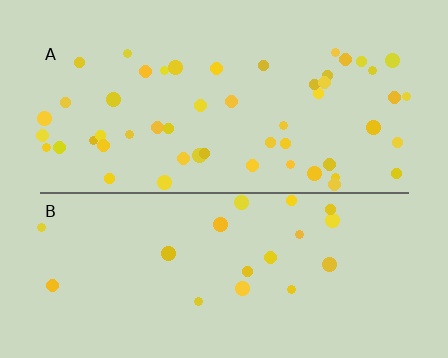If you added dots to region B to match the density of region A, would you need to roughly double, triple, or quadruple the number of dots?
Approximately triple.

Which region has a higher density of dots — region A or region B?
A (the top).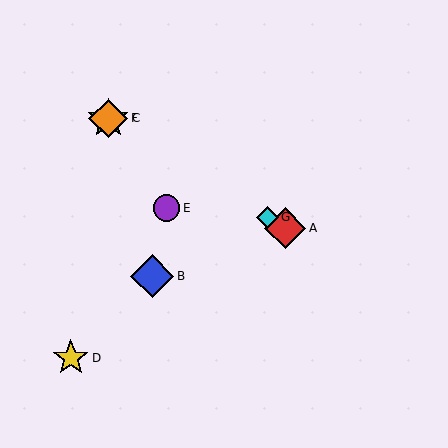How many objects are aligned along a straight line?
4 objects (A, C, F, G) are aligned along a straight line.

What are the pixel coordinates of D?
Object D is at (71, 358).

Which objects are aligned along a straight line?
Objects A, C, F, G are aligned along a straight line.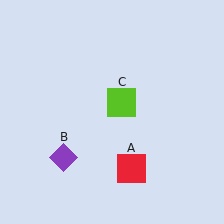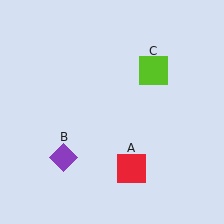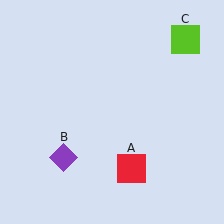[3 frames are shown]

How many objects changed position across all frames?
1 object changed position: lime square (object C).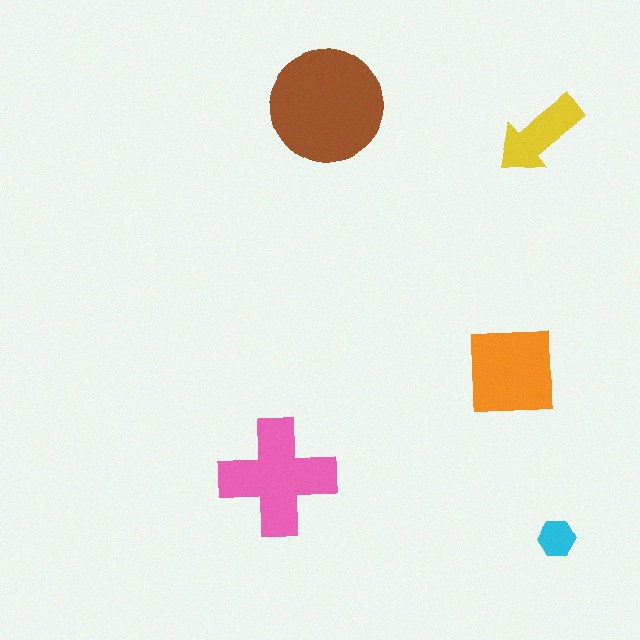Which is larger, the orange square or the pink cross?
The pink cross.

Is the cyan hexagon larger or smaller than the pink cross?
Smaller.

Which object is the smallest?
The cyan hexagon.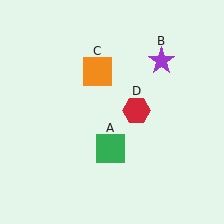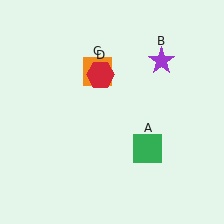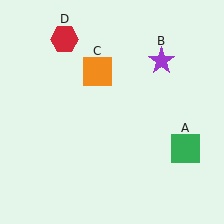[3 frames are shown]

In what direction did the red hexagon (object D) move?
The red hexagon (object D) moved up and to the left.